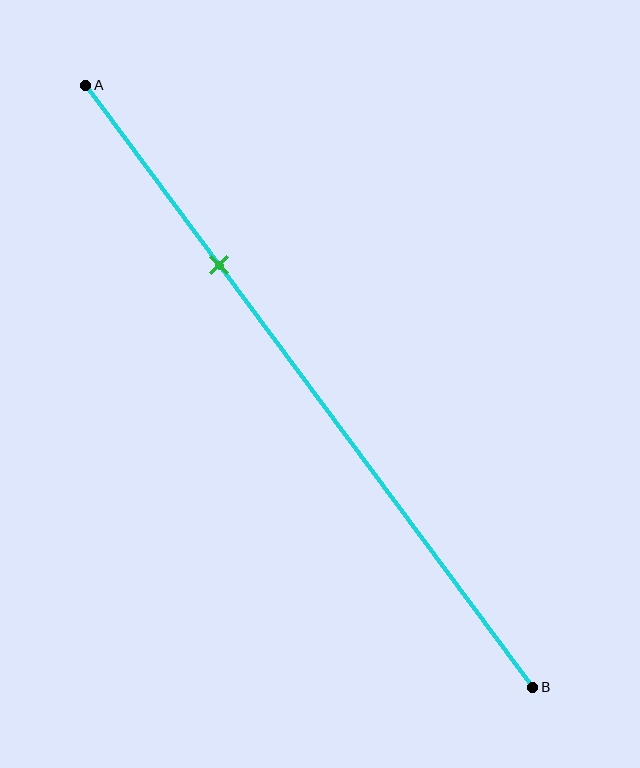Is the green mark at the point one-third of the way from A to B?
No, the mark is at about 30% from A, not at the 33% one-third point.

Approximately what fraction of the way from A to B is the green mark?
The green mark is approximately 30% of the way from A to B.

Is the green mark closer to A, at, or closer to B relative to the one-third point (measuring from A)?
The green mark is closer to point A than the one-third point of segment AB.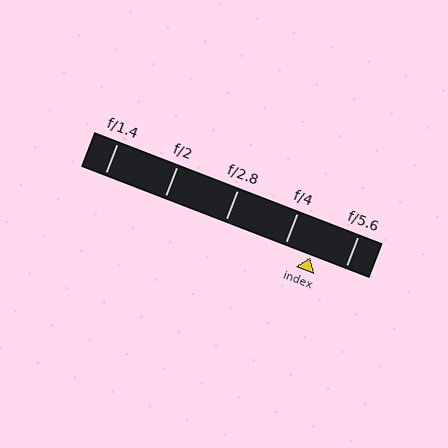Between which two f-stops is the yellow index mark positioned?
The index mark is between f/4 and f/5.6.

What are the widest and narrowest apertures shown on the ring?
The widest aperture shown is f/1.4 and the narrowest is f/5.6.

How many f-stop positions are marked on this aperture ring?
There are 5 f-stop positions marked.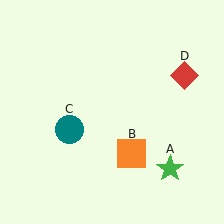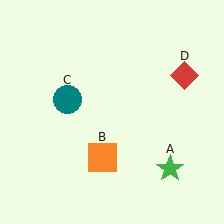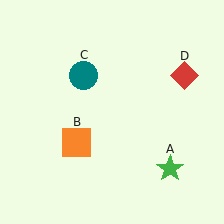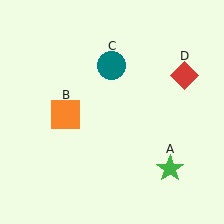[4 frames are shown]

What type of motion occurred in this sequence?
The orange square (object B), teal circle (object C) rotated clockwise around the center of the scene.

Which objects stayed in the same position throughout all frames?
Green star (object A) and red diamond (object D) remained stationary.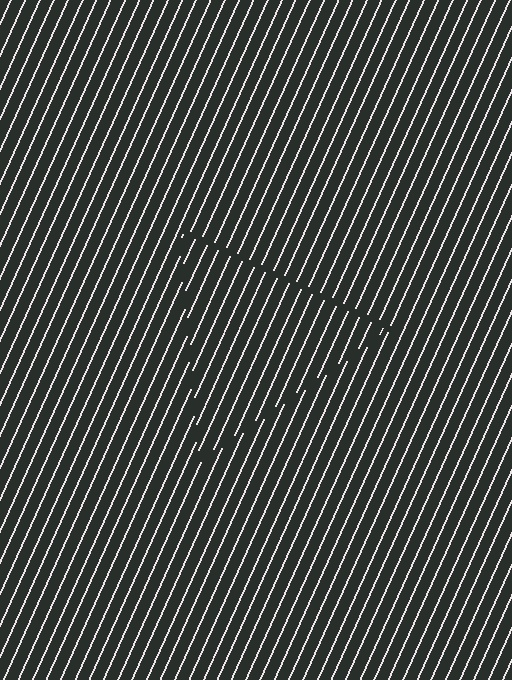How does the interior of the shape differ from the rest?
The interior of the shape contains the same grating, shifted by half a period — the contour is defined by the phase discontinuity where line-ends from the inner and outer gratings abut.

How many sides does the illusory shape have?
3 sides — the line-ends trace a triangle.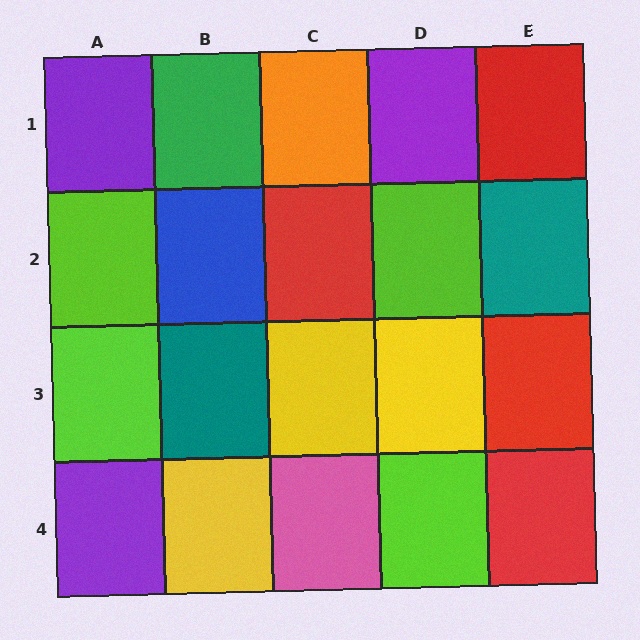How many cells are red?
4 cells are red.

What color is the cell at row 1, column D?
Purple.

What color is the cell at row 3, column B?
Teal.